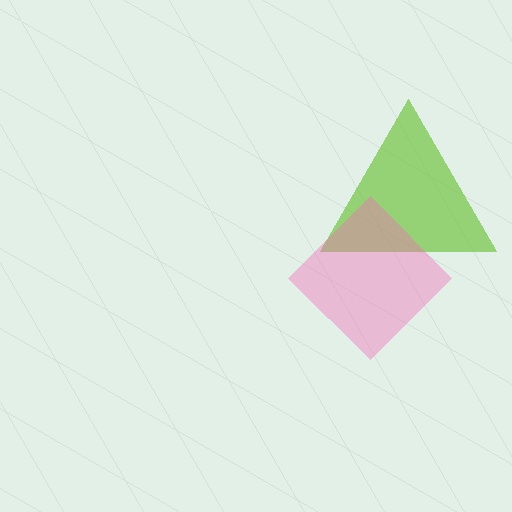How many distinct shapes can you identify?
There are 2 distinct shapes: a lime triangle, a pink diamond.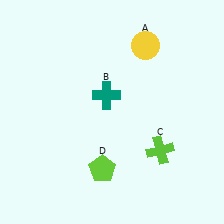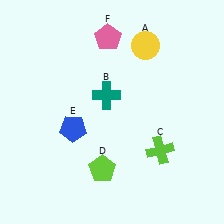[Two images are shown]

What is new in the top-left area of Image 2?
A pink pentagon (F) was added in the top-left area of Image 2.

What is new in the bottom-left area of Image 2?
A blue pentagon (E) was added in the bottom-left area of Image 2.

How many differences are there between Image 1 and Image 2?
There are 2 differences between the two images.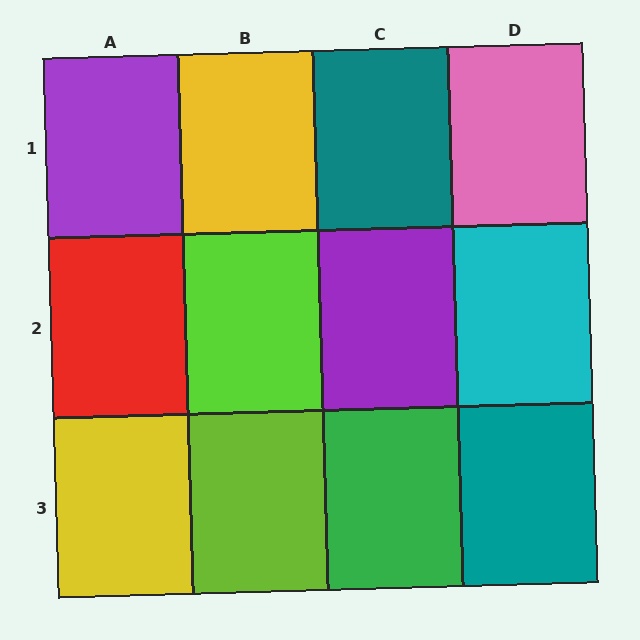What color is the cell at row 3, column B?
Lime.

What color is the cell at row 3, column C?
Green.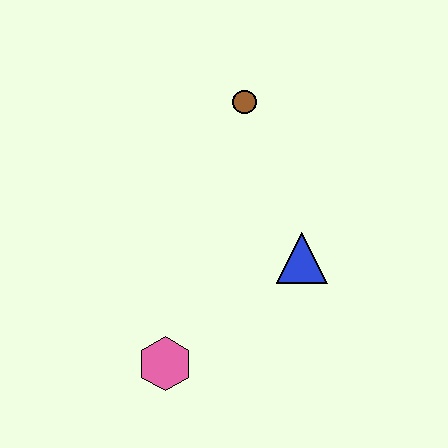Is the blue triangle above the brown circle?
No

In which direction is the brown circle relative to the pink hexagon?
The brown circle is above the pink hexagon.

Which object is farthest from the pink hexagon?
The brown circle is farthest from the pink hexagon.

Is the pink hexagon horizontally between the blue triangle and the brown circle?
No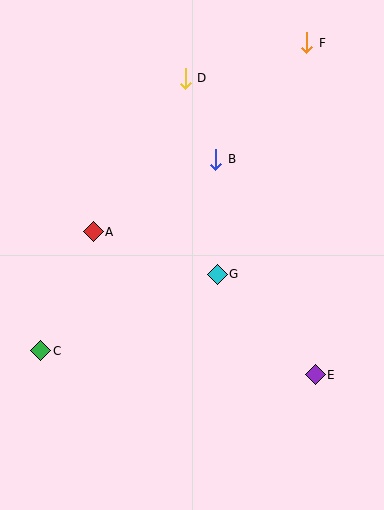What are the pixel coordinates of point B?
Point B is at (216, 159).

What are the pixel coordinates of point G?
Point G is at (217, 274).